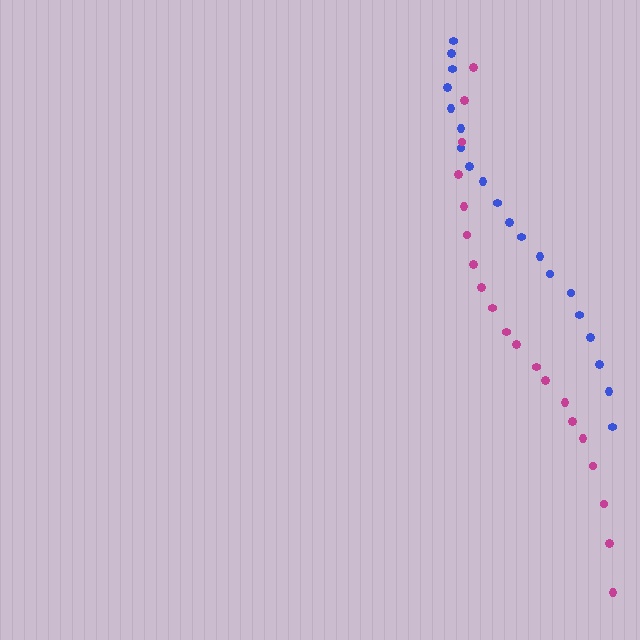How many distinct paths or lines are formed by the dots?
There are 2 distinct paths.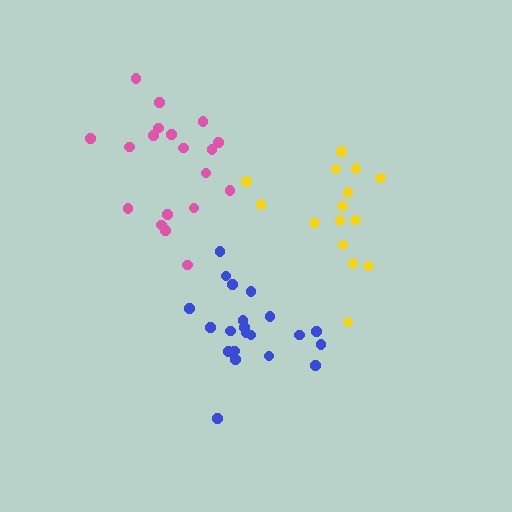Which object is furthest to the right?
The yellow cluster is rightmost.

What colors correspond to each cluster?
The clusters are colored: blue, yellow, pink.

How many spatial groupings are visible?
There are 3 spatial groupings.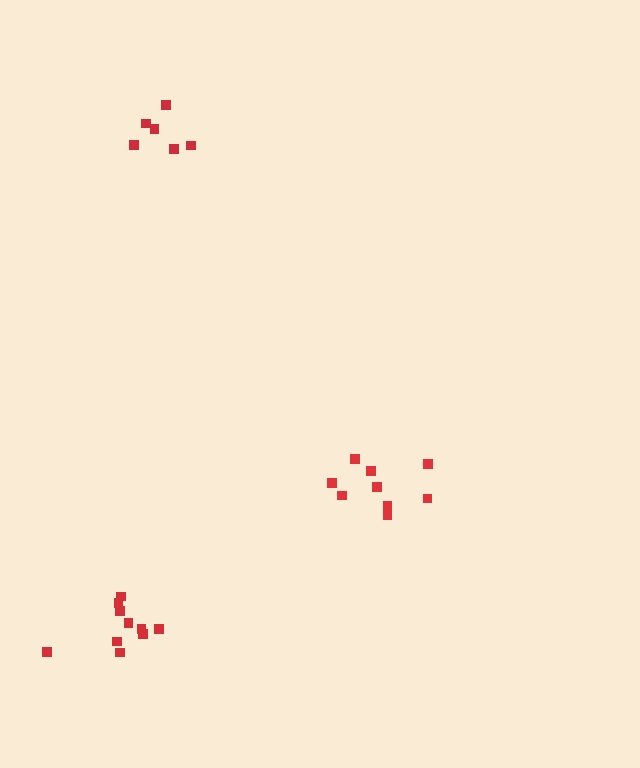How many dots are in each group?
Group 1: 6 dots, Group 2: 9 dots, Group 3: 10 dots (25 total).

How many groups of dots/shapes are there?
There are 3 groups.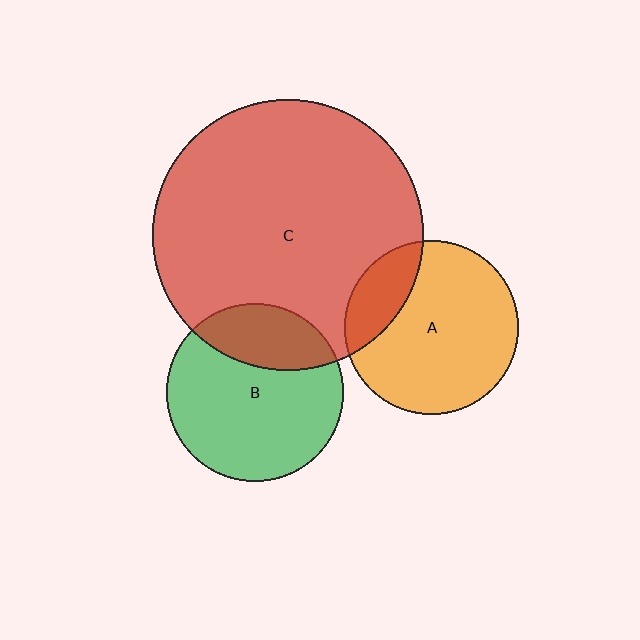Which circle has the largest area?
Circle C (red).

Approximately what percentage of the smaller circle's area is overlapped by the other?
Approximately 25%.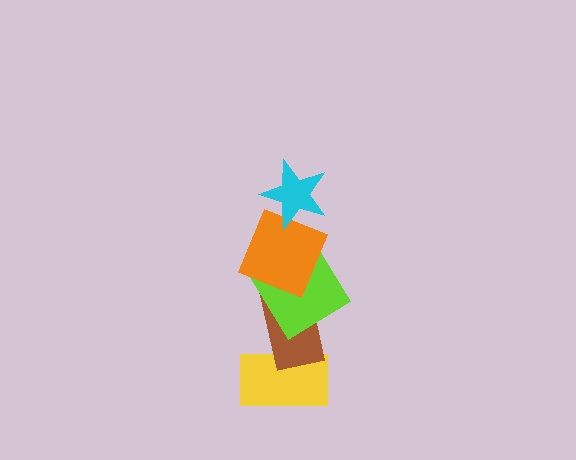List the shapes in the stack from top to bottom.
From top to bottom: the cyan star, the orange square, the lime diamond, the brown rectangle, the yellow rectangle.